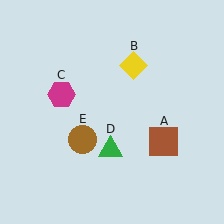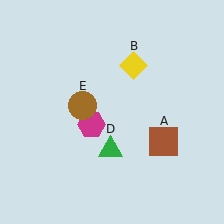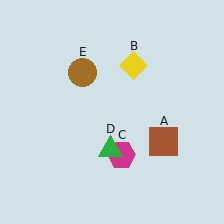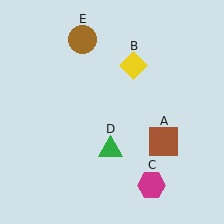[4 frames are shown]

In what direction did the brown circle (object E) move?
The brown circle (object E) moved up.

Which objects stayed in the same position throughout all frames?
Brown square (object A) and yellow diamond (object B) and green triangle (object D) remained stationary.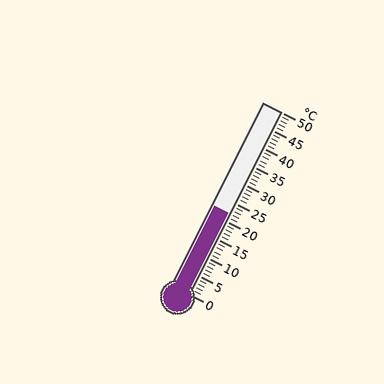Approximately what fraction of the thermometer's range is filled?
The thermometer is filled to approximately 45% of its range.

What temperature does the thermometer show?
The thermometer shows approximately 22°C.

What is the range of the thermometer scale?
The thermometer scale ranges from 0°C to 50°C.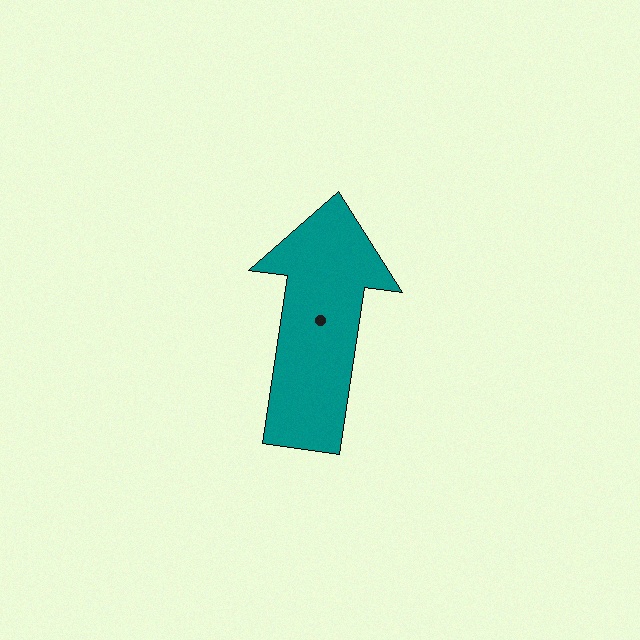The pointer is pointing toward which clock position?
Roughly 12 o'clock.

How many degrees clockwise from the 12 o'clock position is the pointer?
Approximately 8 degrees.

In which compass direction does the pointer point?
North.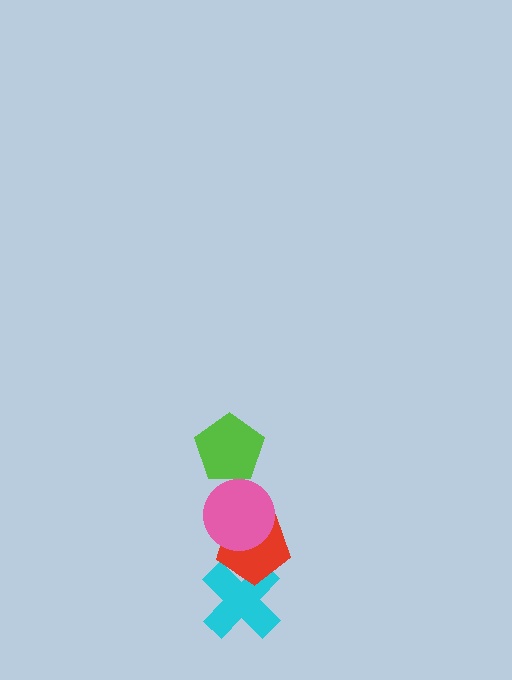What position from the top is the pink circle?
The pink circle is 2nd from the top.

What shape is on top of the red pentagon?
The pink circle is on top of the red pentagon.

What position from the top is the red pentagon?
The red pentagon is 3rd from the top.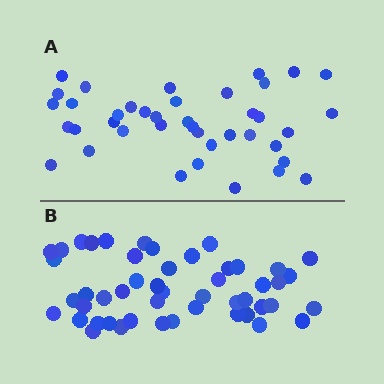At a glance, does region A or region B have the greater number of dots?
Region B (the bottom region) has more dots.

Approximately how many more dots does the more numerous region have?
Region B has roughly 8 or so more dots than region A.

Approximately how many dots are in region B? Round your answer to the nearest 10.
About 50 dots. (The exact count is 49, which rounds to 50.)